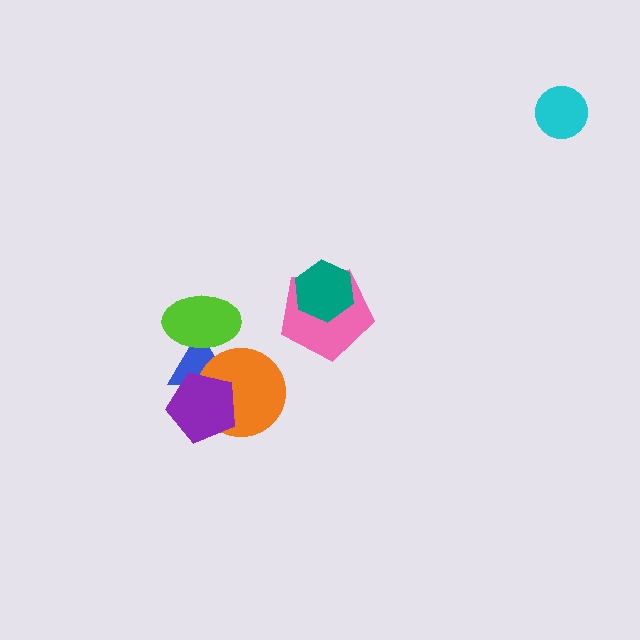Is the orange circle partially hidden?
Yes, it is partially covered by another shape.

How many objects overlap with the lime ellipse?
1 object overlaps with the lime ellipse.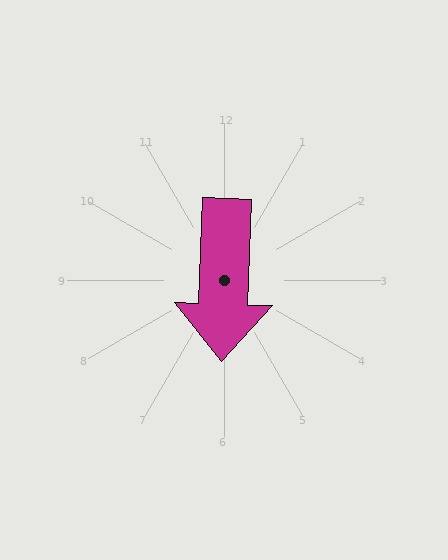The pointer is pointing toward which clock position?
Roughly 6 o'clock.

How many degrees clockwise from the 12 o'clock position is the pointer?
Approximately 182 degrees.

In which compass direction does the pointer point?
South.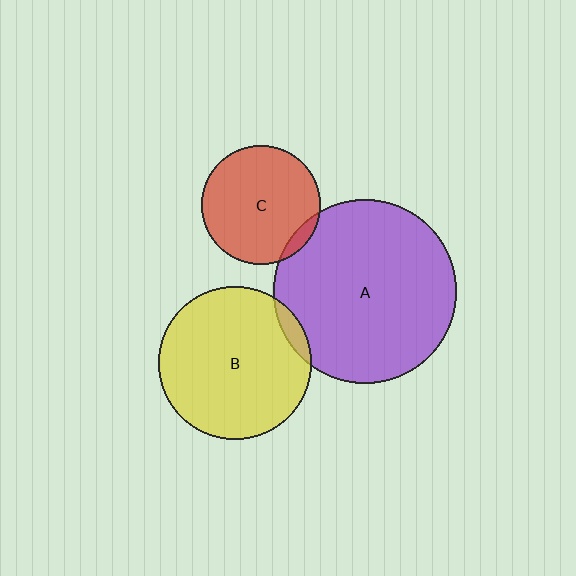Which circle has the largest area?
Circle A (purple).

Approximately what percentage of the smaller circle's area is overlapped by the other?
Approximately 5%.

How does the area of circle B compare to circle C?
Approximately 1.7 times.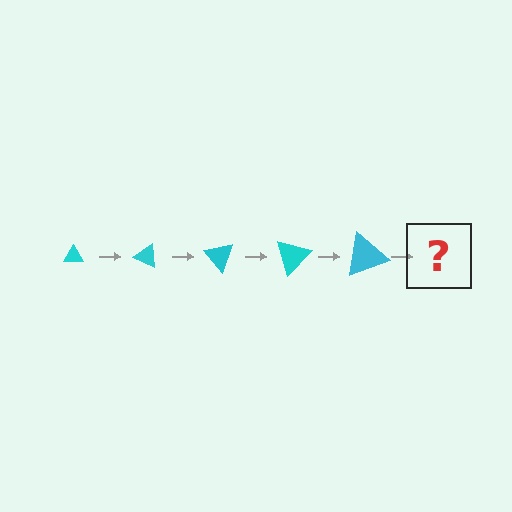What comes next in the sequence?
The next element should be a triangle, larger than the previous one and rotated 125 degrees from the start.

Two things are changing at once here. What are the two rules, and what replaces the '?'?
The two rules are that the triangle grows larger each step and it rotates 25 degrees each step. The '?' should be a triangle, larger than the previous one and rotated 125 degrees from the start.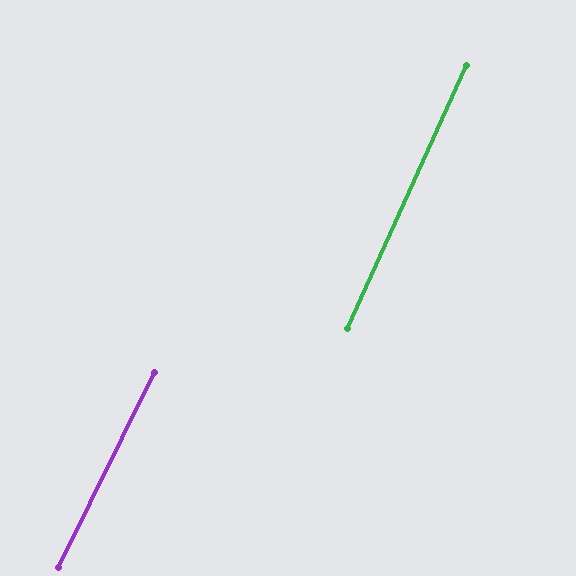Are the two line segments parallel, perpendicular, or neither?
Parallel — their directions differ by only 1.9°.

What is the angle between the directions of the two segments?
Approximately 2 degrees.